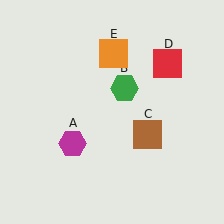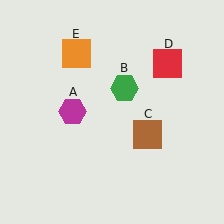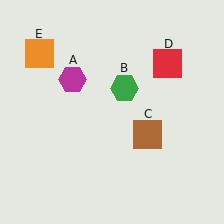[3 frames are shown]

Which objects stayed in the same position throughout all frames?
Green hexagon (object B) and brown square (object C) and red square (object D) remained stationary.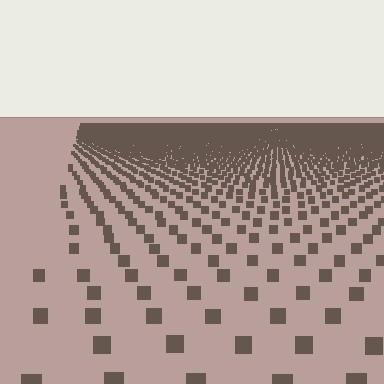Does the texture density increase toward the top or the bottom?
Density increases toward the top.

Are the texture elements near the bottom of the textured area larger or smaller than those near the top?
Larger. Near the bottom, elements are closer to the viewer and appear at a bigger on-screen size.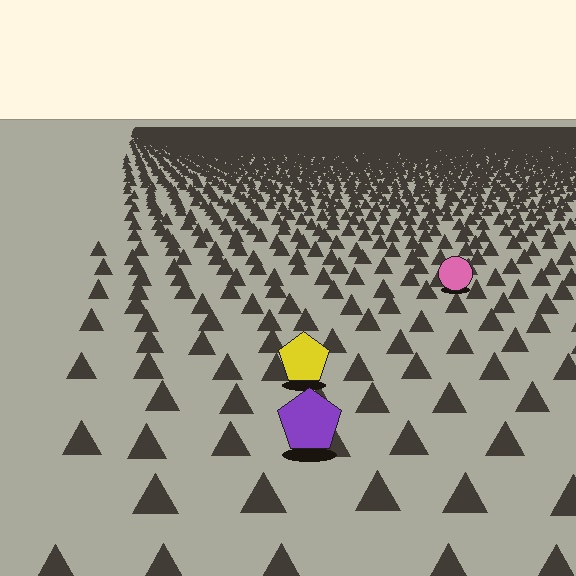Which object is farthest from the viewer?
The pink circle is farthest from the viewer. It appears smaller and the ground texture around it is denser.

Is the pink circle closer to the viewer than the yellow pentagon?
No. The yellow pentagon is closer — you can tell from the texture gradient: the ground texture is coarser near it.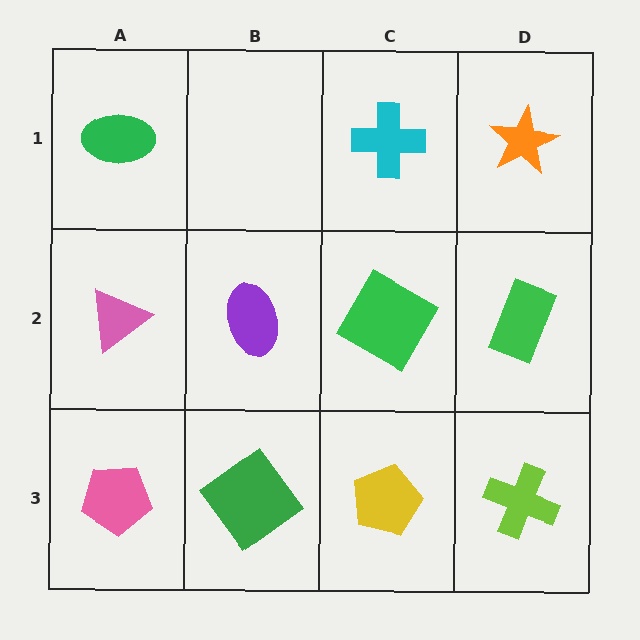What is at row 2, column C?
A green square.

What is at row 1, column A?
A green ellipse.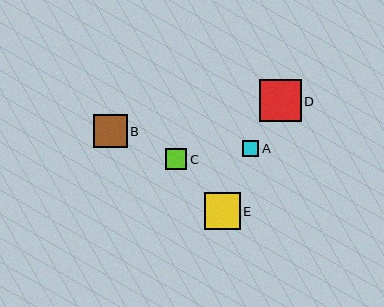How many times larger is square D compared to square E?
Square D is approximately 1.1 times the size of square E.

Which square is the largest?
Square D is the largest with a size of approximately 42 pixels.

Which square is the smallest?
Square A is the smallest with a size of approximately 17 pixels.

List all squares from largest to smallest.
From largest to smallest: D, E, B, C, A.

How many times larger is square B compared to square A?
Square B is approximately 2.0 times the size of square A.